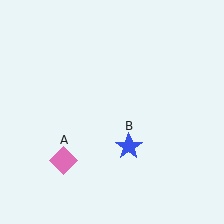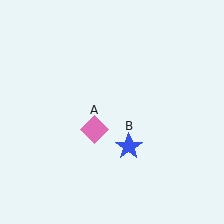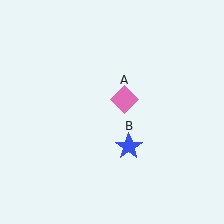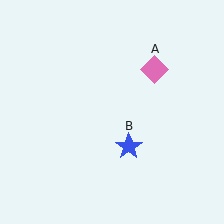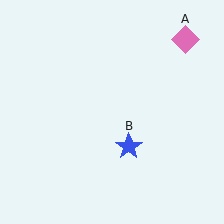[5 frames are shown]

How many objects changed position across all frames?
1 object changed position: pink diamond (object A).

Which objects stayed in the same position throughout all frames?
Blue star (object B) remained stationary.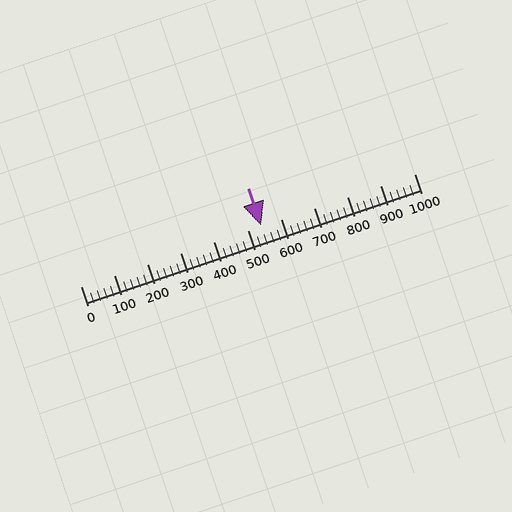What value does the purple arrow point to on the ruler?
The purple arrow points to approximately 540.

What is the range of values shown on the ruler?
The ruler shows values from 0 to 1000.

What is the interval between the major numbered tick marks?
The major tick marks are spaced 100 units apart.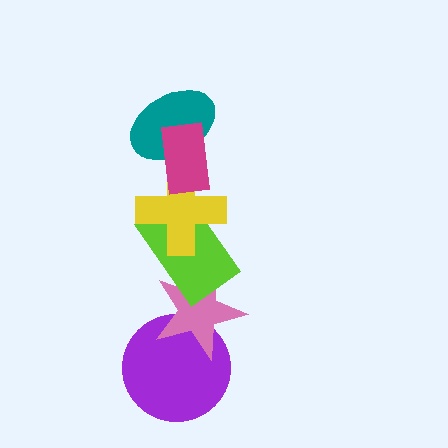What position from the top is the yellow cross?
The yellow cross is 3rd from the top.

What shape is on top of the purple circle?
The pink star is on top of the purple circle.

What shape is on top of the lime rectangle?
The yellow cross is on top of the lime rectangle.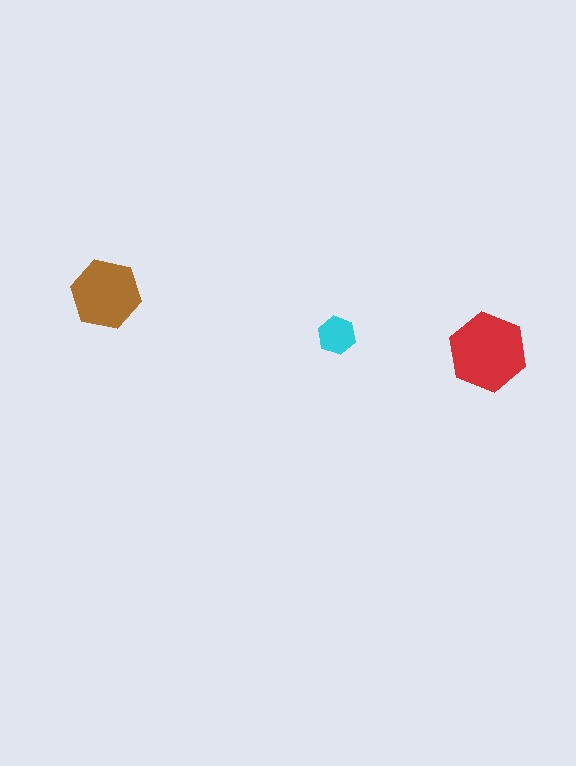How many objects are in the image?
There are 3 objects in the image.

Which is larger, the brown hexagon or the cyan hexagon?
The brown one.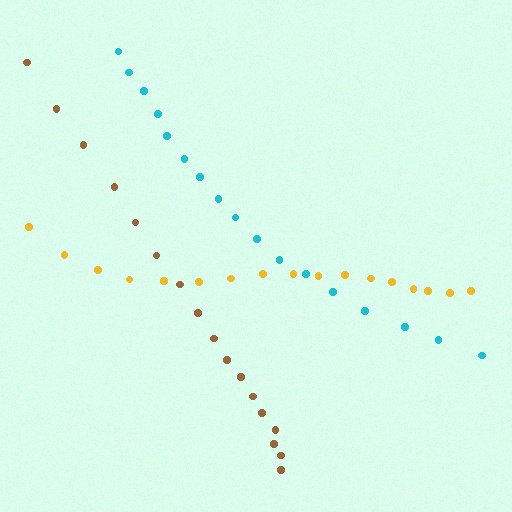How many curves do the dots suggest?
There are 3 distinct paths.